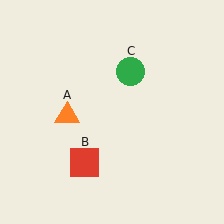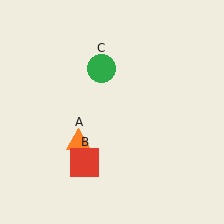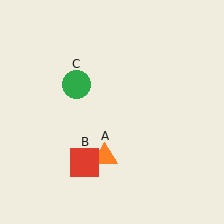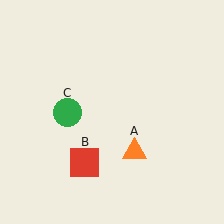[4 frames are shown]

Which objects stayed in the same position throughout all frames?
Red square (object B) remained stationary.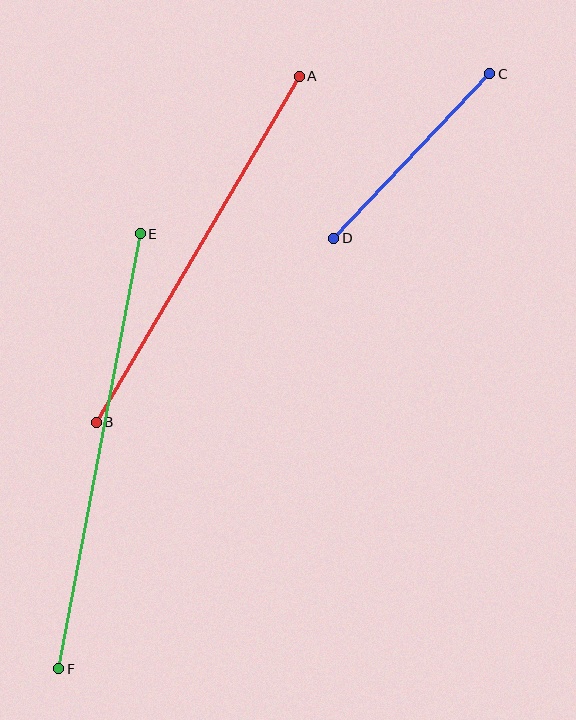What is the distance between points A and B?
The distance is approximately 401 pixels.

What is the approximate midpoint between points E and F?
The midpoint is at approximately (100, 451) pixels.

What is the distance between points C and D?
The distance is approximately 227 pixels.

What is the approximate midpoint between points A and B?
The midpoint is at approximately (198, 249) pixels.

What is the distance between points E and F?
The distance is approximately 443 pixels.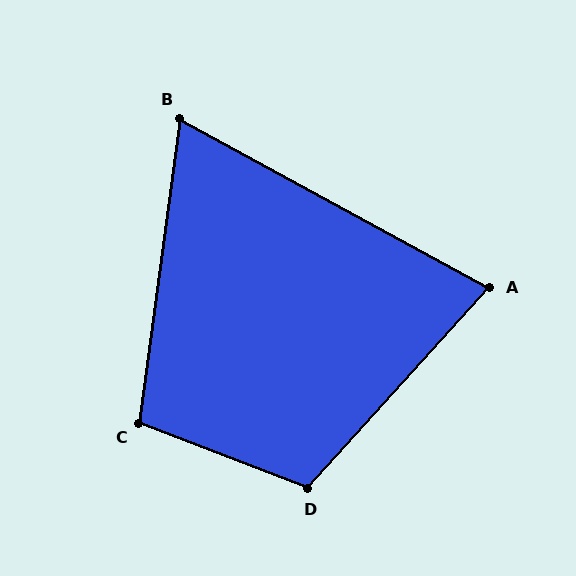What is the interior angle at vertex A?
Approximately 77 degrees (acute).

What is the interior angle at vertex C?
Approximately 103 degrees (obtuse).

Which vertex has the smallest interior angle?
B, at approximately 69 degrees.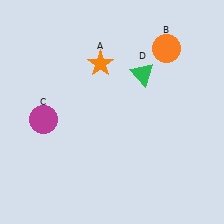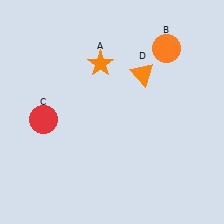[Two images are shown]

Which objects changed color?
C changed from magenta to red. D changed from green to orange.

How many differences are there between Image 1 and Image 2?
There are 2 differences between the two images.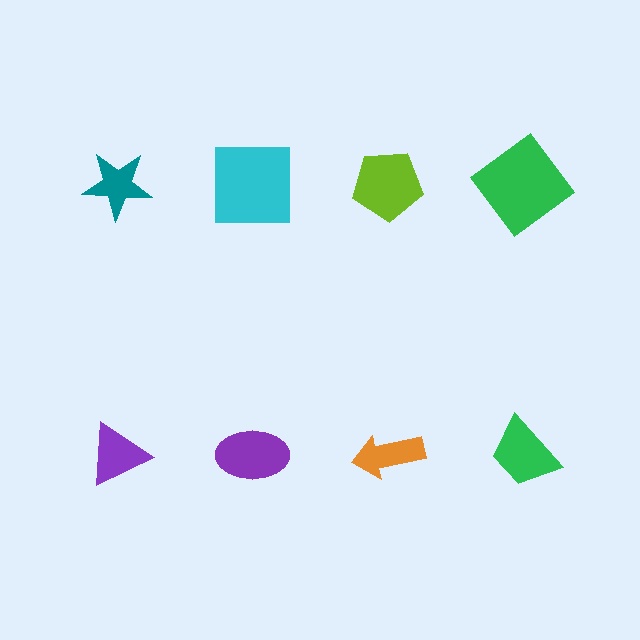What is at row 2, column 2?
A purple ellipse.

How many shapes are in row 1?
4 shapes.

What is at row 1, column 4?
A green diamond.